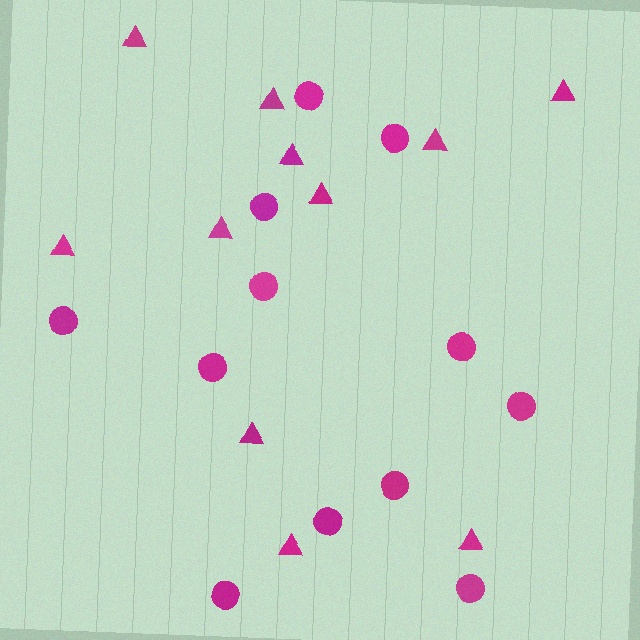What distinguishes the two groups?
There are 2 groups: one group of triangles (11) and one group of circles (12).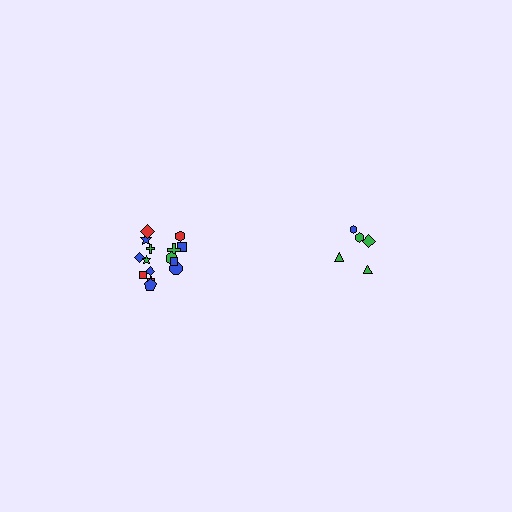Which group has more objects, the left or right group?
The left group.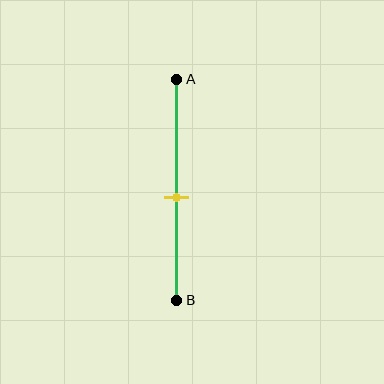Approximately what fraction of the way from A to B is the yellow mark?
The yellow mark is approximately 55% of the way from A to B.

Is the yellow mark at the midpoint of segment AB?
No, the mark is at about 55% from A, not at the 50% midpoint.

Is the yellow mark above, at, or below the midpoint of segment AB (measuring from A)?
The yellow mark is below the midpoint of segment AB.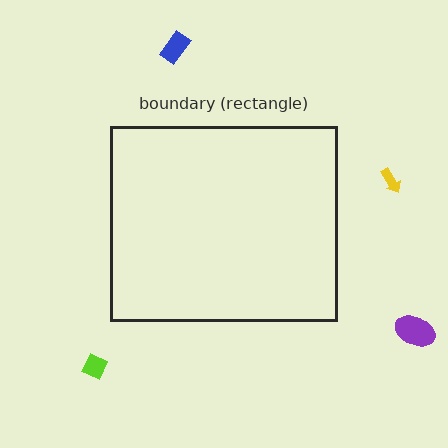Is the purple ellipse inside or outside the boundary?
Outside.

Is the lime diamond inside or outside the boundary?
Outside.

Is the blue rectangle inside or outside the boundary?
Outside.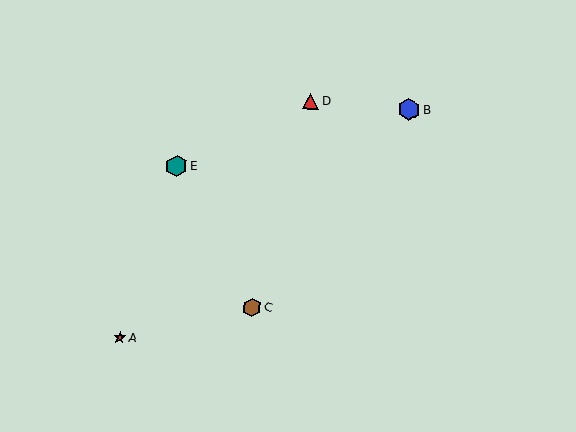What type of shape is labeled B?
Shape B is a blue hexagon.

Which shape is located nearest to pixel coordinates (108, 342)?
The red star (labeled A) at (120, 338) is nearest to that location.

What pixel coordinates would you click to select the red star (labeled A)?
Click at (120, 338) to select the red star A.